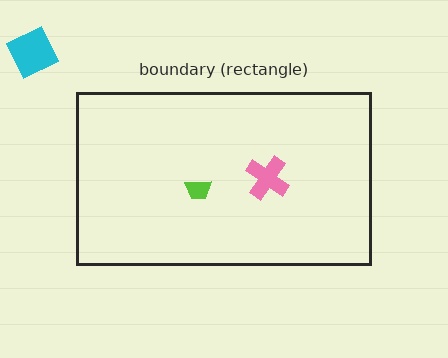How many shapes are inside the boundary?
2 inside, 1 outside.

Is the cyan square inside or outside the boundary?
Outside.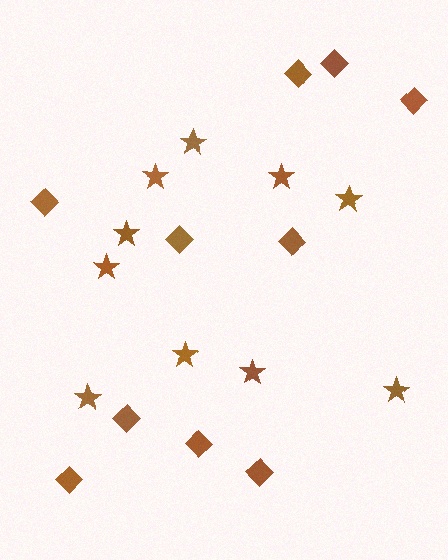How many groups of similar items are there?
There are 2 groups: one group of stars (10) and one group of diamonds (10).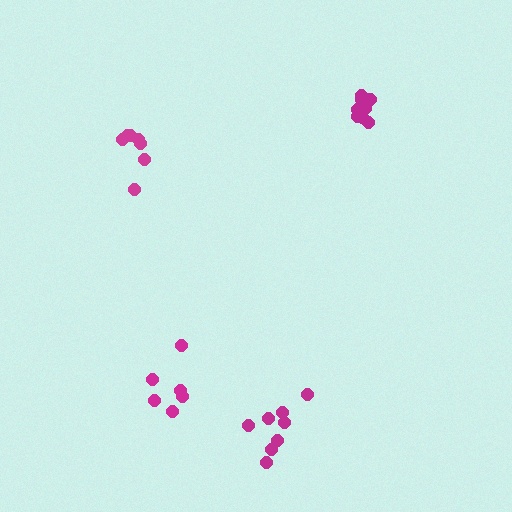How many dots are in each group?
Group 1: 7 dots, Group 2: 8 dots, Group 3: 6 dots, Group 4: 8 dots (29 total).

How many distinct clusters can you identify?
There are 4 distinct clusters.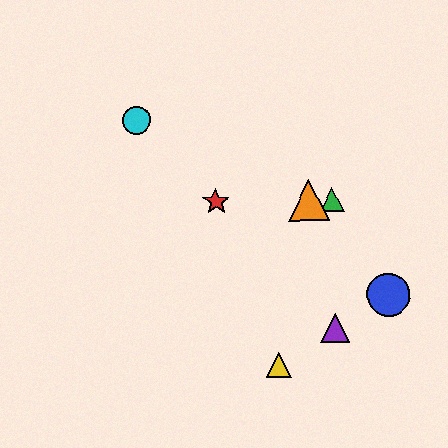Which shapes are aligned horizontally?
The red star, the green triangle, the orange triangle are aligned horizontally.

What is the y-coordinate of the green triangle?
The green triangle is at y≈200.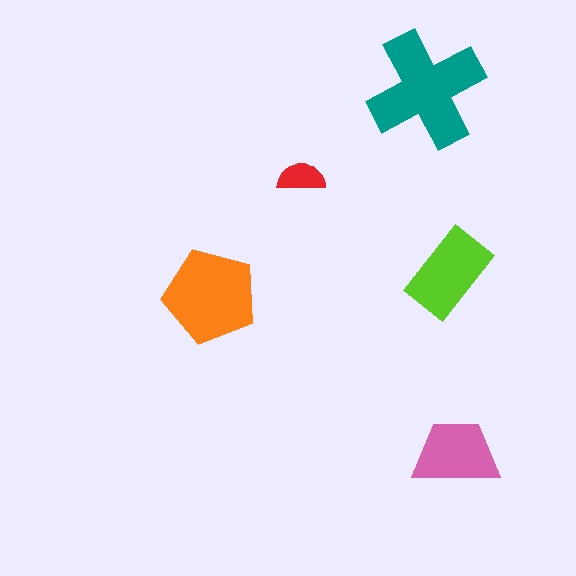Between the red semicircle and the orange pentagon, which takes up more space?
The orange pentagon.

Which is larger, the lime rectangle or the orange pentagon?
The orange pentagon.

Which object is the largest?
The teal cross.